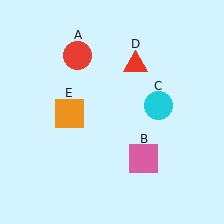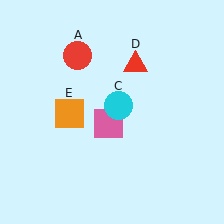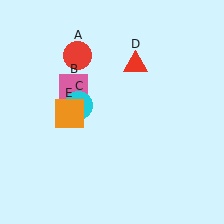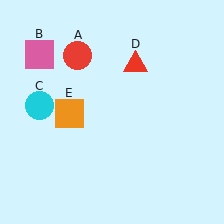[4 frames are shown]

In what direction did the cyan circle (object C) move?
The cyan circle (object C) moved left.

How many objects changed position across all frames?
2 objects changed position: pink square (object B), cyan circle (object C).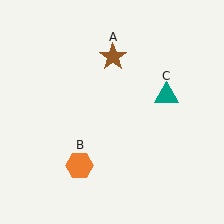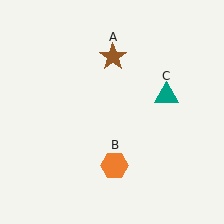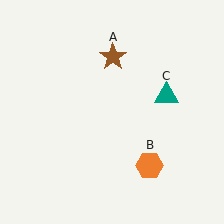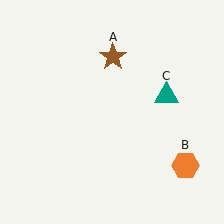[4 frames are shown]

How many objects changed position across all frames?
1 object changed position: orange hexagon (object B).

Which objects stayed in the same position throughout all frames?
Brown star (object A) and teal triangle (object C) remained stationary.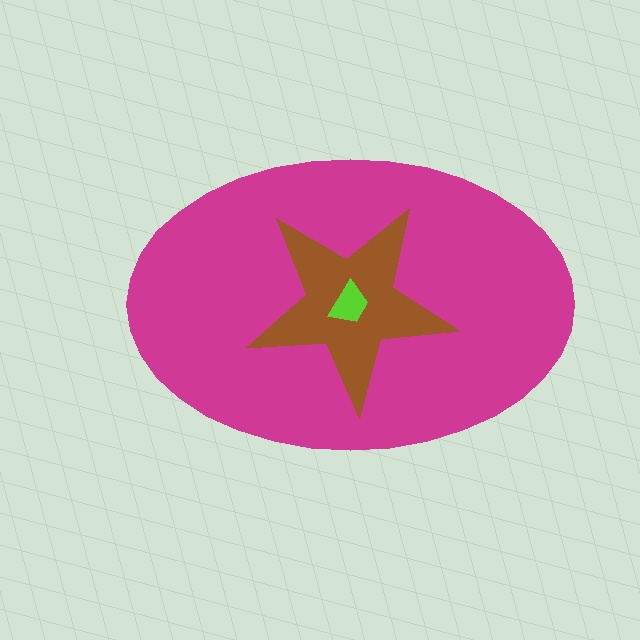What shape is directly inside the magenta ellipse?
The brown star.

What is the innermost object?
The lime trapezoid.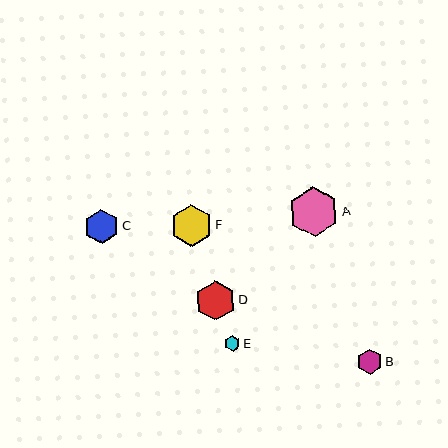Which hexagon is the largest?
Hexagon A is the largest with a size of approximately 50 pixels.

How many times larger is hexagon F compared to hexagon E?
Hexagon F is approximately 2.7 times the size of hexagon E.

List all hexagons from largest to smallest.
From largest to smallest: A, F, D, C, B, E.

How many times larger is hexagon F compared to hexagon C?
Hexagon F is approximately 1.2 times the size of hexagon C.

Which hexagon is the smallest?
Hexagon E is the smallest with a size of approximately 16 pixels.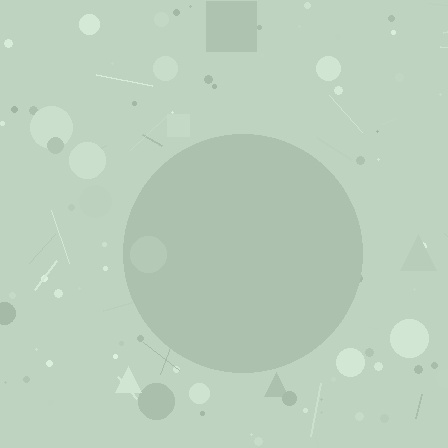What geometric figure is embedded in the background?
A circle is embedded in the background.